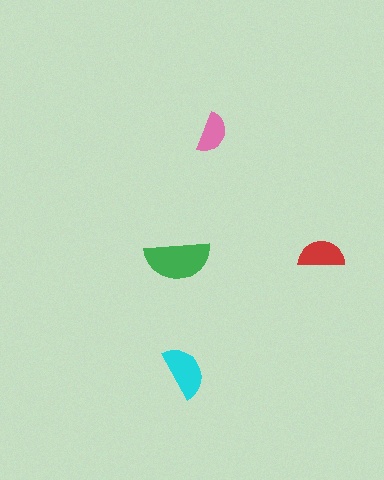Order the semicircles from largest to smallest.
the green one, the cyan one, the red one, the pink one.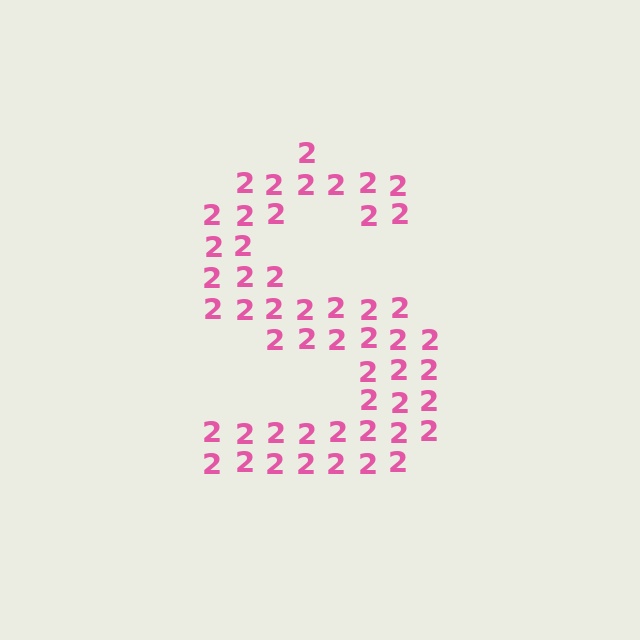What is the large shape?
The large shape is the letter S.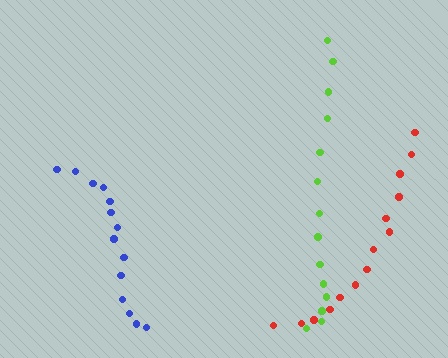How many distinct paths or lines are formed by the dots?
There are 3 distinct paths.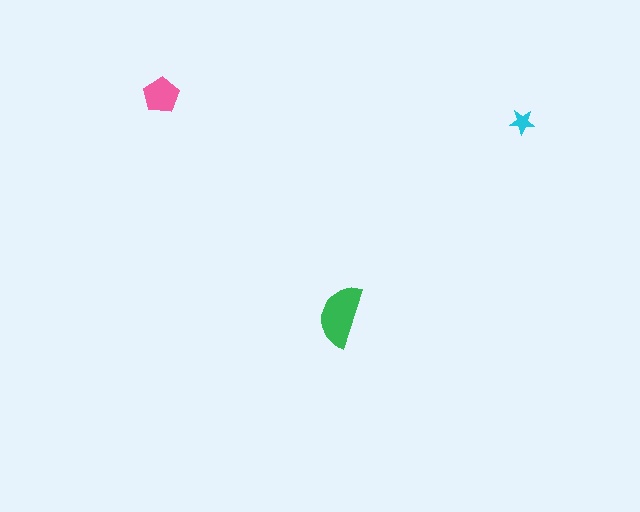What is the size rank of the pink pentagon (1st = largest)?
2nd.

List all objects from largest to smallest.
The green semicircle, the pink pentagon, the cyan star.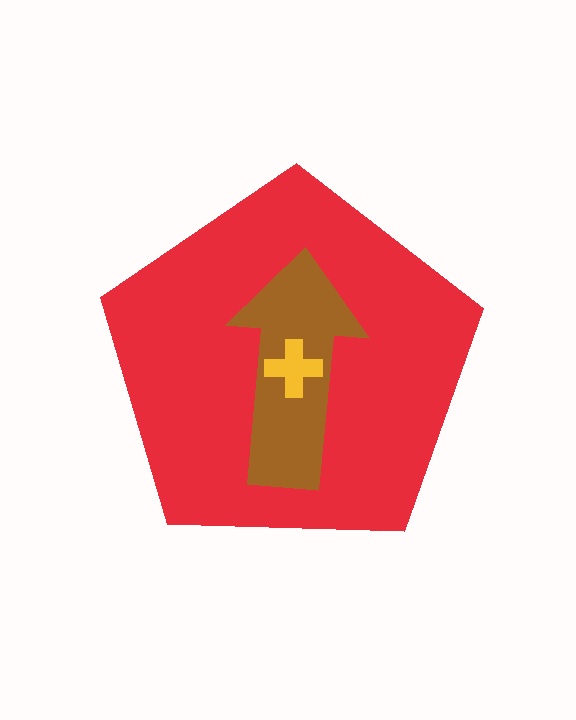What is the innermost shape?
The yellow cross.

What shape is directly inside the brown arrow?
The yellow cross.